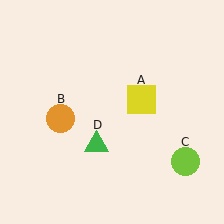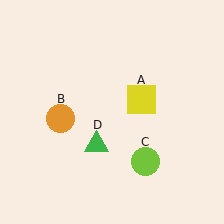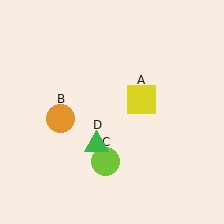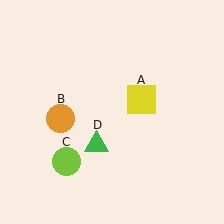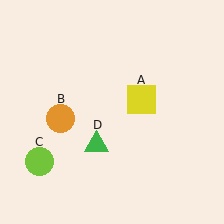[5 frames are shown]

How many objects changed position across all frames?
1 object changed position: lime circle (object C).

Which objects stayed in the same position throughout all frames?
Yellow square (object A) and orange circle (object B) and green triangle (object D) remained stationary.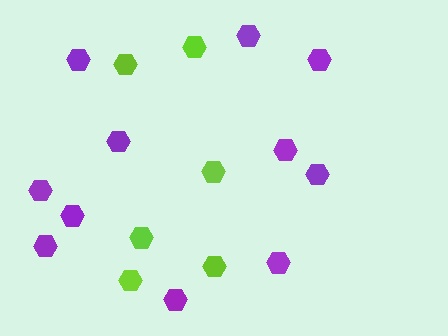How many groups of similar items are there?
There are 2 groups: one group of lime hexagons (6) and one group of purple hexagons (11).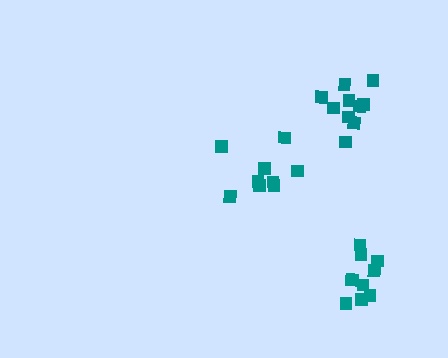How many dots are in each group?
Group 1: 10 dots, Group 2: 9 dots, Group 3: 10 dots (29 total).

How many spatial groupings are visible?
There are 3 spatial groupings.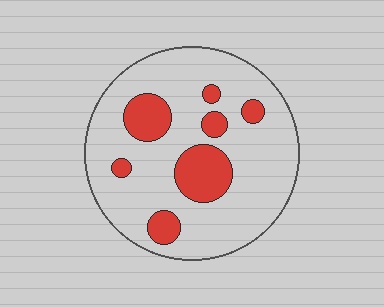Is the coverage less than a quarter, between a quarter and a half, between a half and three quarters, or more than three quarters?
Less than a quarter.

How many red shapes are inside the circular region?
7.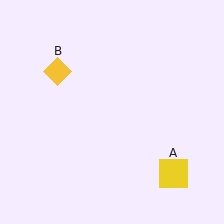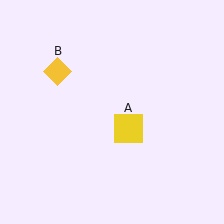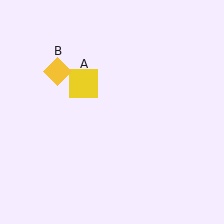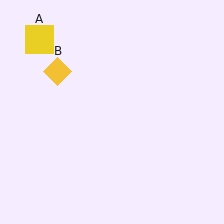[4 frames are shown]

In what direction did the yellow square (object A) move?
The yellow square (object A) moved up and to the left.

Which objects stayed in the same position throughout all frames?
Yellow diamond (object B) remained stationary.